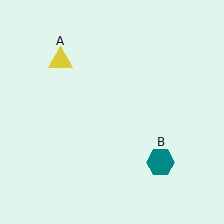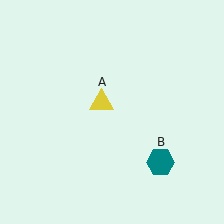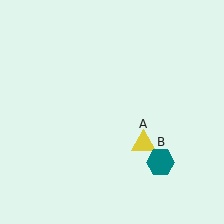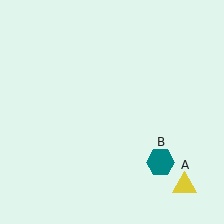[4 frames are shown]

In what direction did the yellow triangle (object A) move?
The yellow triangle (object A) moved down and to the right.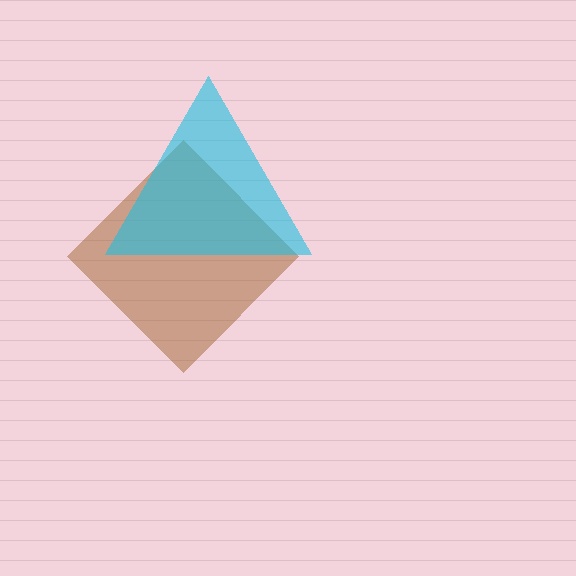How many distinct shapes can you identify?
There are 2 distinct shapes: a brown diamond, a cyan triangle.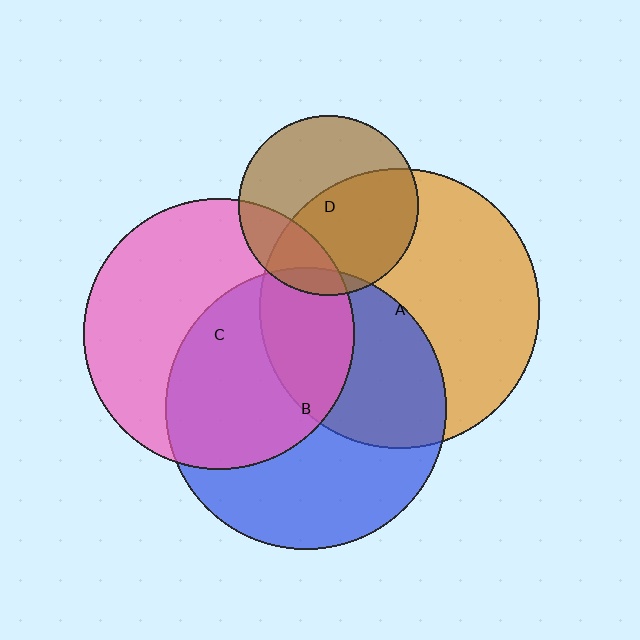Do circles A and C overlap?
Yes.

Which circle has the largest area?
Circle B (blue).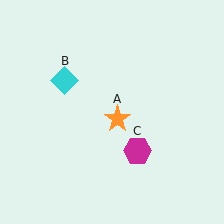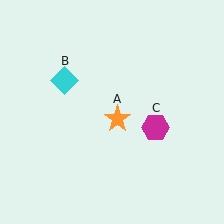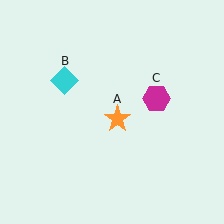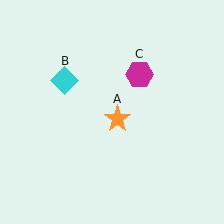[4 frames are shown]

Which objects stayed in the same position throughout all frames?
Orange star (object A) and cyan diamond (object B) remained stationary.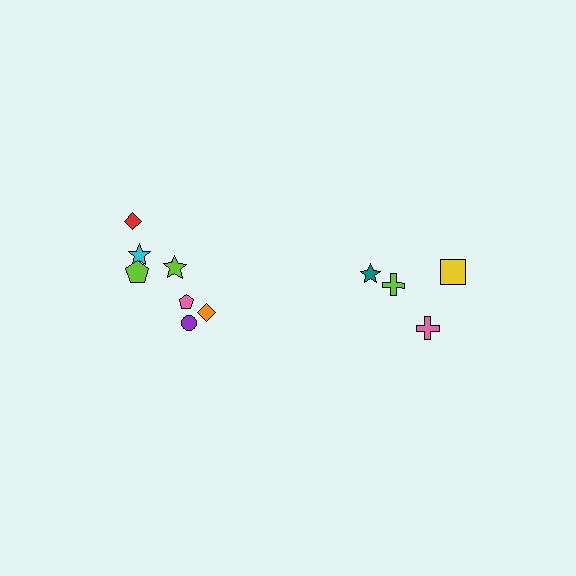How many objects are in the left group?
There are 7 objects.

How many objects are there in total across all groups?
There are 11 objects.